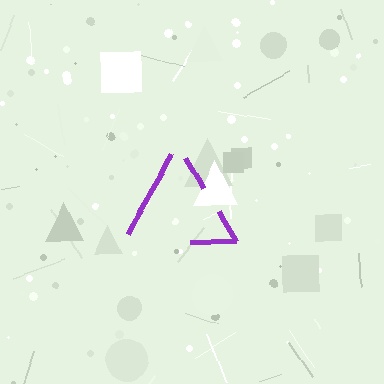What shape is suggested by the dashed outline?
The dashed outline suggests a triangle.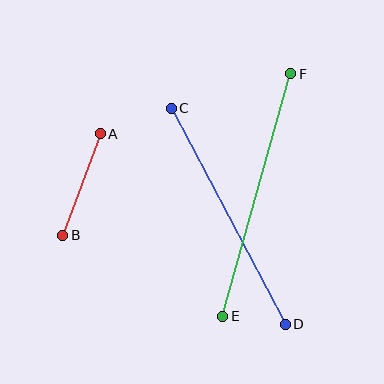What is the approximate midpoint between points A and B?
The midpoint is at approximately (82, 184) pixels.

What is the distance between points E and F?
The distance is approximately 252 pixels.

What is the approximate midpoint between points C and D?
The midpoint is at approximately (228, 216) pixels.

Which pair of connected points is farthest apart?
Points E and F are farthest apart.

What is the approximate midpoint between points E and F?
The midpoint is at approximately (257, 195) pixels.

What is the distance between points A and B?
The distance is approximately 108 pixels.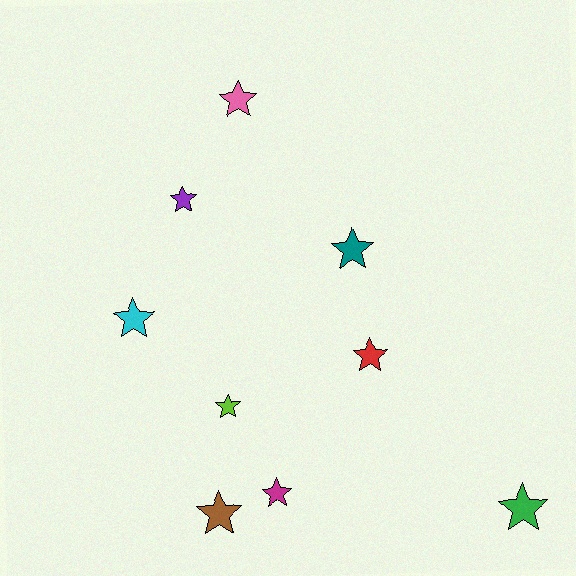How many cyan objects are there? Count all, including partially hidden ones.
There is 1 cyan object.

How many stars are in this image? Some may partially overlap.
There are 9 stars.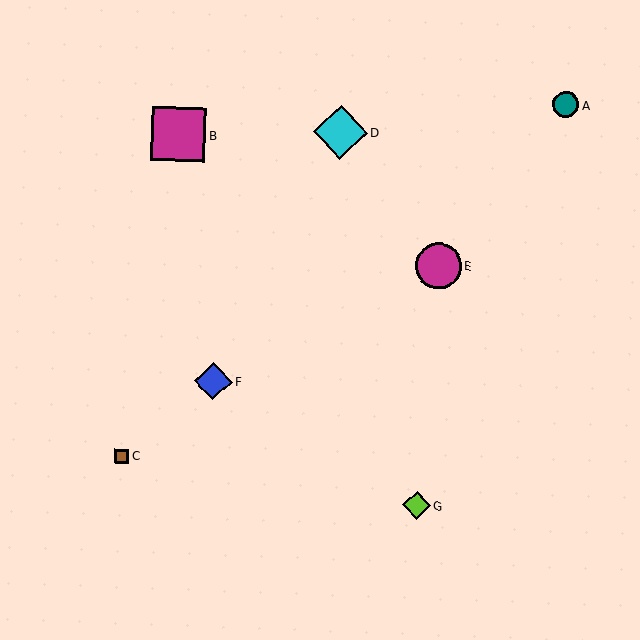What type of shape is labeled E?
Shape E is a magenta circle.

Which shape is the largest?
The cyan diamond (labeled D) is the largest.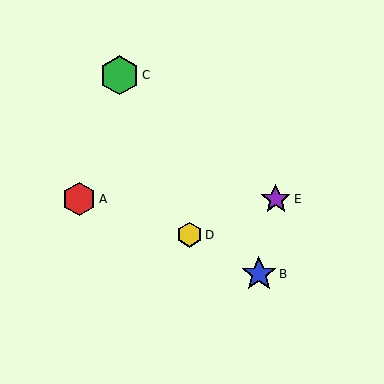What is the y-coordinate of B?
Object B is at y≈274.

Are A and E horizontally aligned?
Yes, both are at y≈199.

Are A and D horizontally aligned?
No, A is at y≈199 and D is at y≈235.